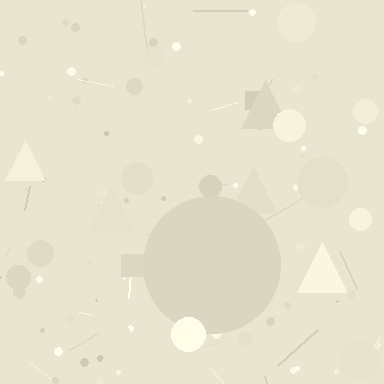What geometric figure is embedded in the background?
A circle is embedded in the background.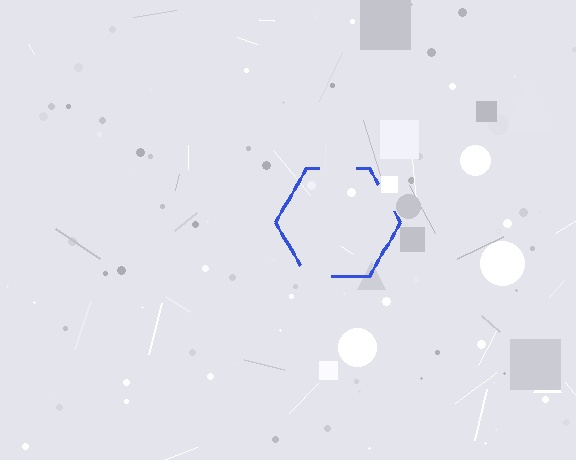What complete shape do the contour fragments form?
The contour fragments form a hexagon.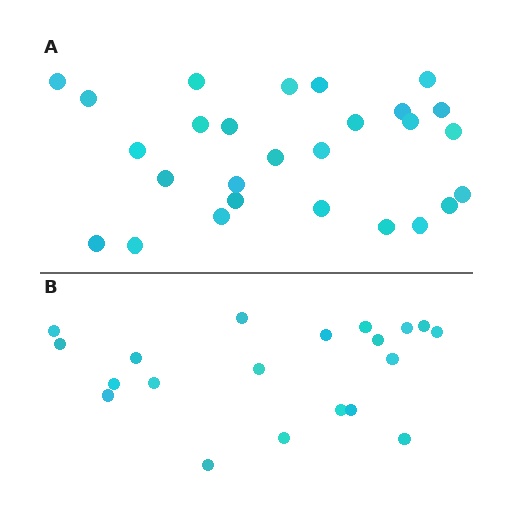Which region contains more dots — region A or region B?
Region A (the top region) has more dots.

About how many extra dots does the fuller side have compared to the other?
Region A has roughly 8 or so more dots than region B.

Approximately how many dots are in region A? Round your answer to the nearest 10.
About 30 dots. (The exact count is 27, which rounds to 30.)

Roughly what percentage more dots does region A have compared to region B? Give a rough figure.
About 35% more.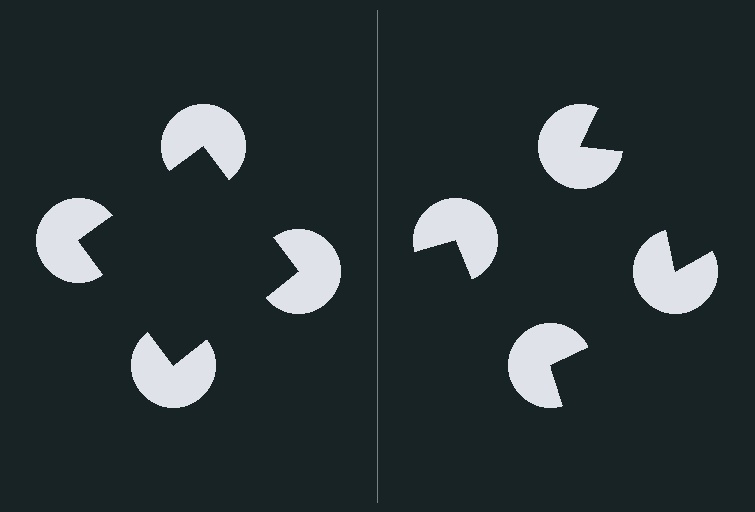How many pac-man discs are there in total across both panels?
8 — 4 on each side.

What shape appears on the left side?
An illusory square.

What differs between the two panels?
The pac-man discs are positioned identically on both sides; only the wedge orientations differ. On the left they align to a square; on the right they are misaligned.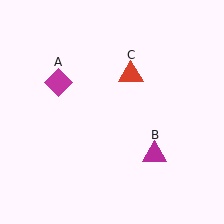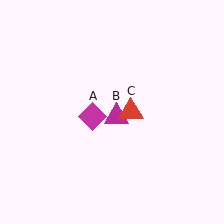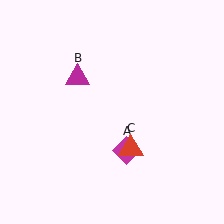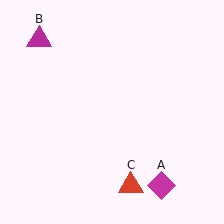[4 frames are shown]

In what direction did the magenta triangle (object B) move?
The magenta triangle (object B) moved up and to the left.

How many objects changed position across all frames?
3 objects changed position: magenta diamond (object A), magenta triangle (object B), red triangle (object C).